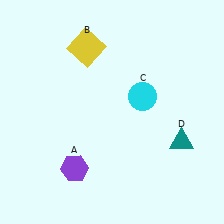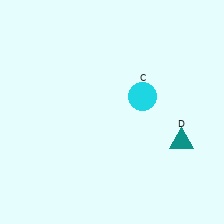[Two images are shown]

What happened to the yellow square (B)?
The yellow square (B) was removed in Image 2. It was in the top-left area of Image 1.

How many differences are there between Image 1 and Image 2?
There are 2 differences between the two images.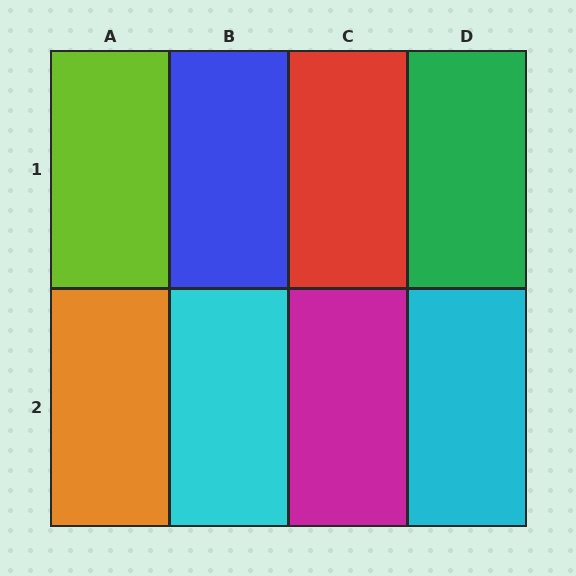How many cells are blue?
1 cell is blue.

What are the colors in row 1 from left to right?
Lime, blue, red, green.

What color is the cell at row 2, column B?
Cyan.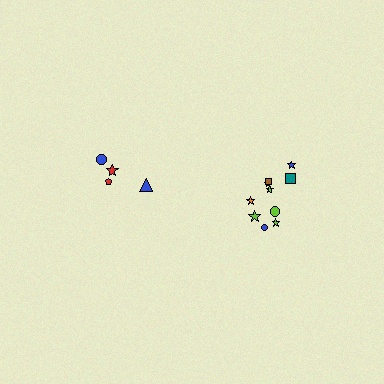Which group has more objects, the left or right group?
The right group.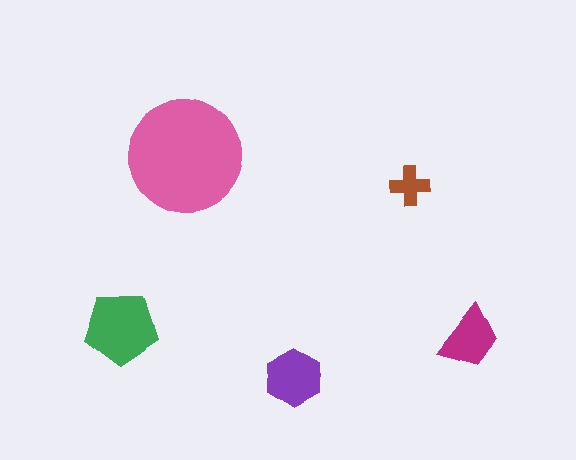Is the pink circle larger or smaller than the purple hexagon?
Larger.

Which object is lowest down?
The purple hexagon is bottommost.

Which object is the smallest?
The brown cross.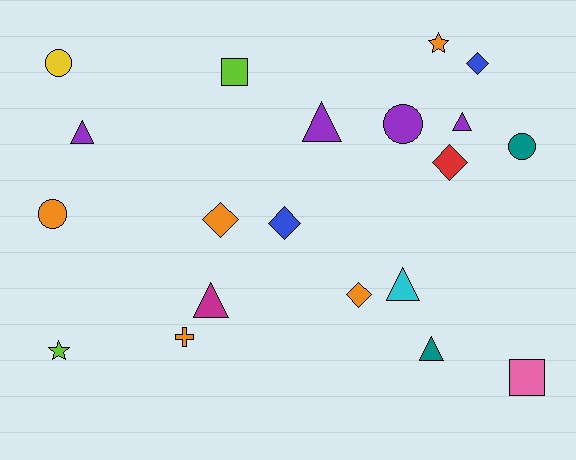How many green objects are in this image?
There are no green objects.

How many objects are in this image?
There are 20 objects.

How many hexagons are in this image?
There are no hexagons.